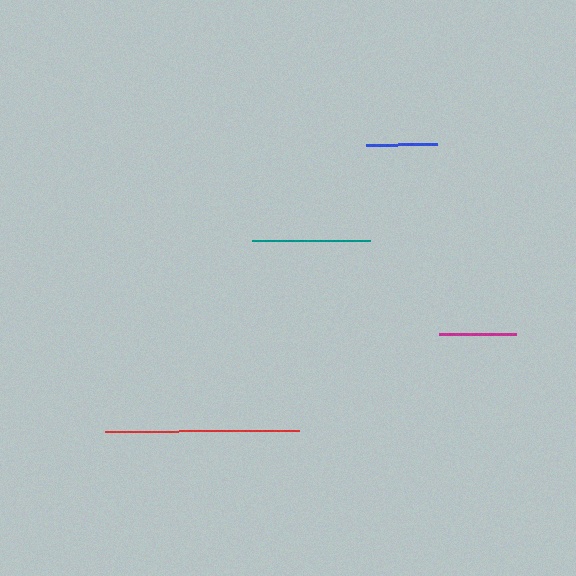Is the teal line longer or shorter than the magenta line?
The teal line is longer than the magenta line.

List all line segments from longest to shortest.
From longest to shortest: red, teal, magenta, blue.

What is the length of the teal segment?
The teal segment is approximately 118 pixels long.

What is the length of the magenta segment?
The magenta segment is approximately 77 pixels long.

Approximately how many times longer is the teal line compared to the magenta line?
The teal line is approximately 1.5 times the length of the magenta line.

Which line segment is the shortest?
The blue line is the shortest at approximately 70 pixels.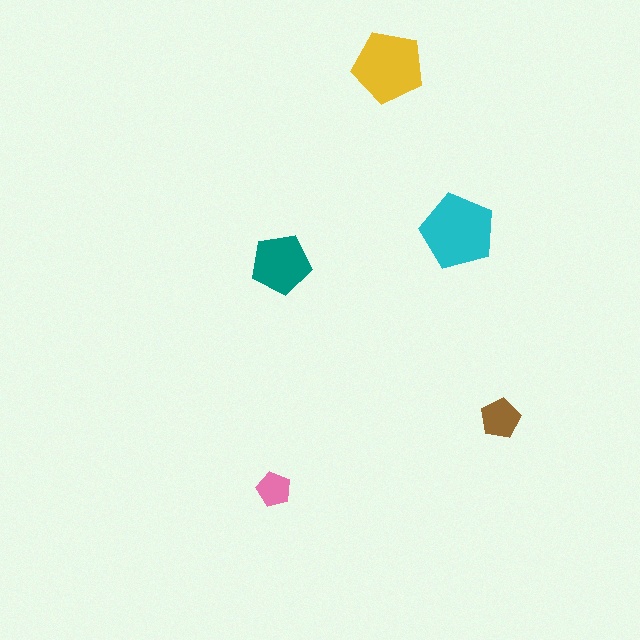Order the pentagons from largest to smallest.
the cyan one, the yellow one, the teal one, the brown one, the pink one.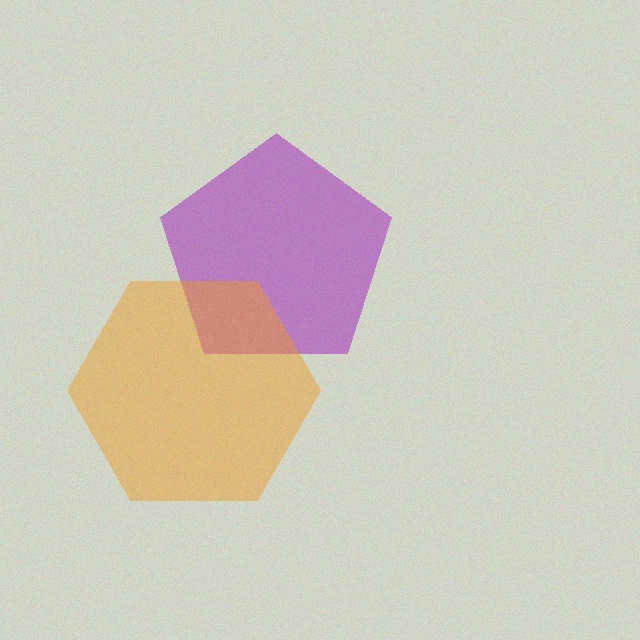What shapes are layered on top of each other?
The layered shapes are: a purple pentagon, an orange hexagon.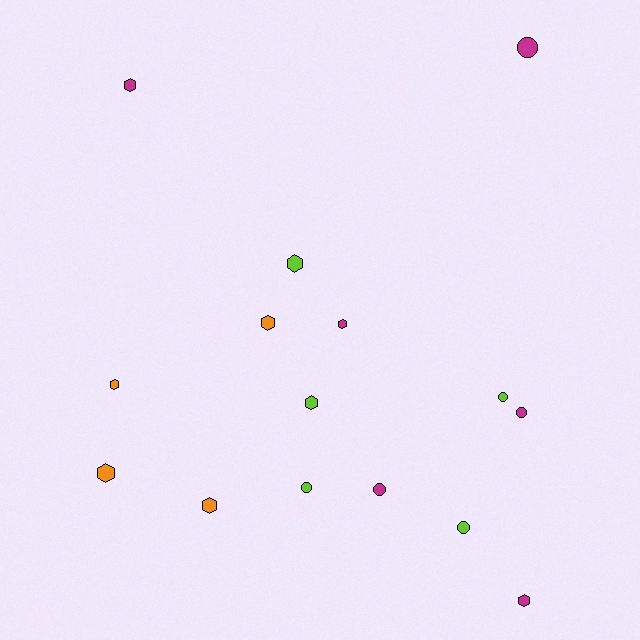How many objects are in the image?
There are 15 objects.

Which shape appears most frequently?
Hexagon, with 9 objects.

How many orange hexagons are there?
There are 4 orange hexagons.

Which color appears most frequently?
Magenta, with 6 objects.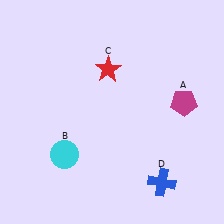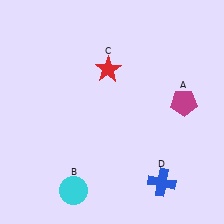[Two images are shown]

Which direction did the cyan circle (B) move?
The cyan circle (B) moved down.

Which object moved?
The cyan circle (B) moved down.